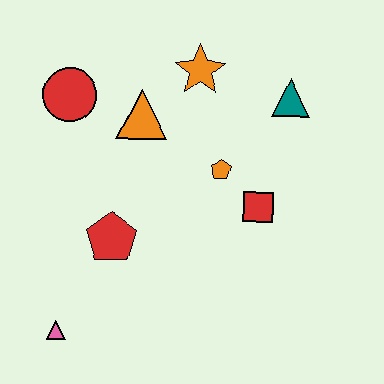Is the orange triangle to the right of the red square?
No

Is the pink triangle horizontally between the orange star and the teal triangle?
No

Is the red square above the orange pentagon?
No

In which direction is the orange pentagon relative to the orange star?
The orange pentagon is below the orange star.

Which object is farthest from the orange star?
The pink triangle is farthest from the orange star.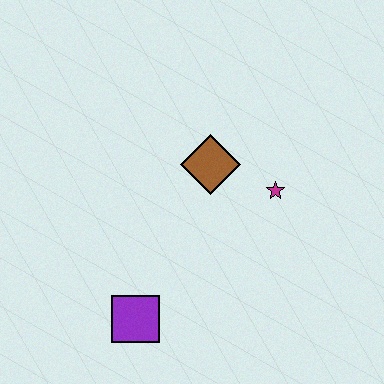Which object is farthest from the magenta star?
The purple square is farthest from the magenta star.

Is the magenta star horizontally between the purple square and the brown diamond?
No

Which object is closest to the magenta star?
The brown diamond is closest to the magenta star.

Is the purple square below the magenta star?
Yes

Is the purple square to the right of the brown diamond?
No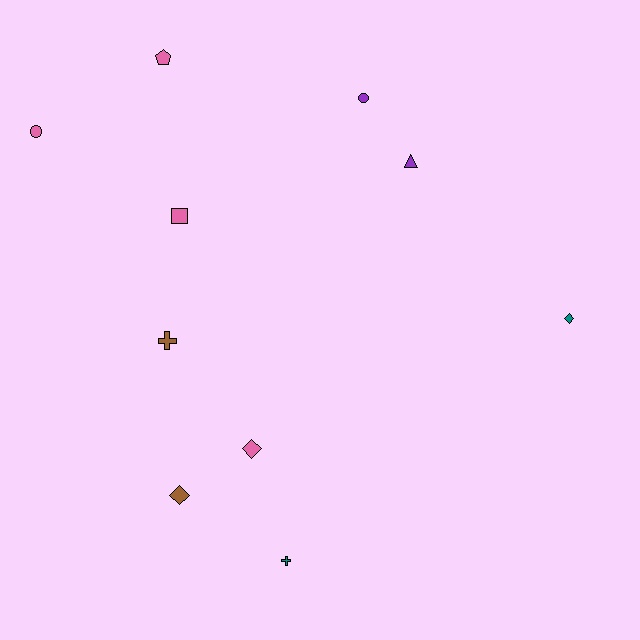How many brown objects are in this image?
There are 2 brown objects.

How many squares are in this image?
There is 1 square.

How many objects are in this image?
There are 10 objects.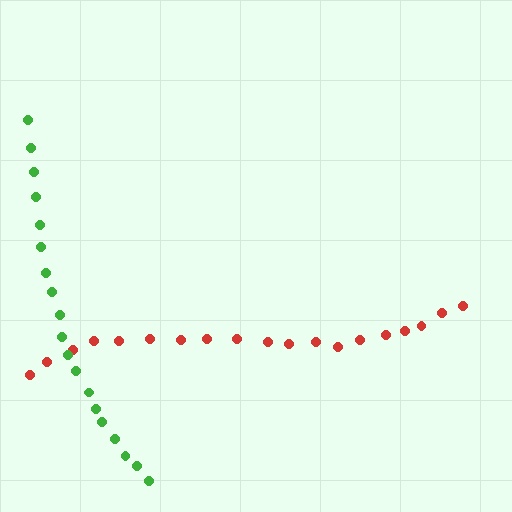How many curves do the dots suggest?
There are 2 distinct paths.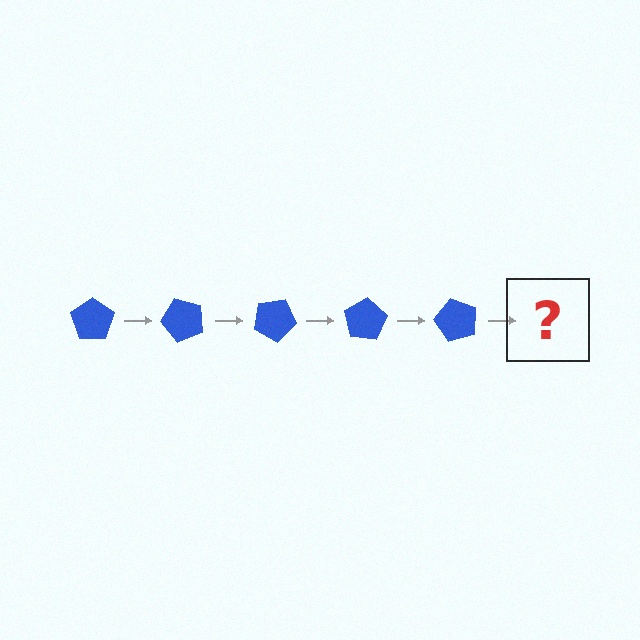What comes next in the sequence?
The next element should be a blue pentagon rotated 250 degrees.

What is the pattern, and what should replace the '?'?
The pattern is that the pentagon rotates 50 degrees each step. The '?' should be a blue pentagon rotated 250 degrees.